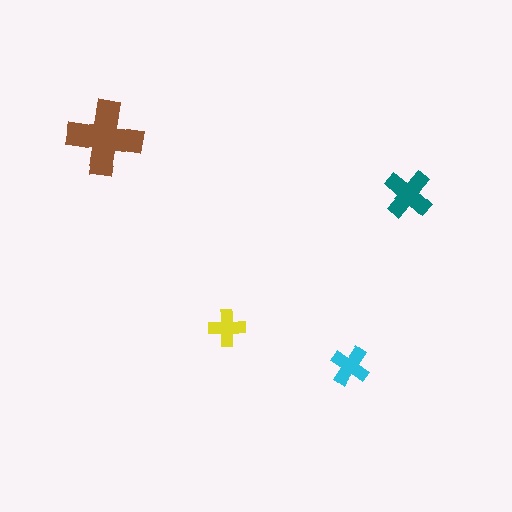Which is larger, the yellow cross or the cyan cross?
The cyan one.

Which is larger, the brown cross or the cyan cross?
The brown one.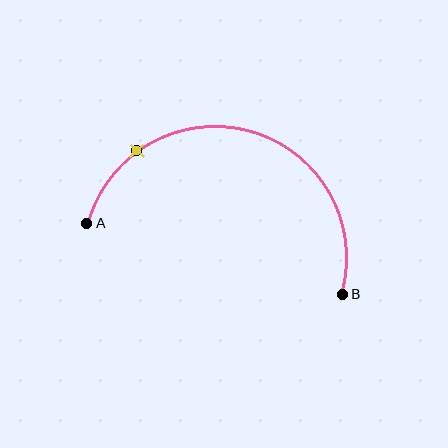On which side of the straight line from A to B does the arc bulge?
The arc bulges above the straight line connecting A and B.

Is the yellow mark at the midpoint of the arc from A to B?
No. The yellow mark lies on the arc but is closer to endpoint A. The arc midpoint would be at the point on the curve equidistant along the arc from both A and B.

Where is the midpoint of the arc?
The arc midpoint is the point on the curve farthest from the straight line joining A and B. It sits above that line.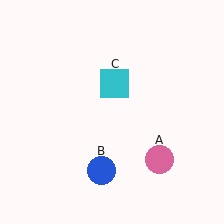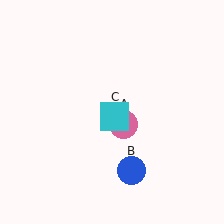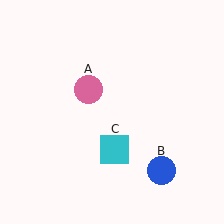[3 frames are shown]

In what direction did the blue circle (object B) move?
The blue circle (object B) moved right.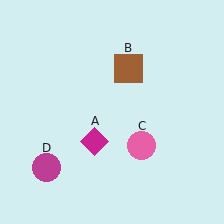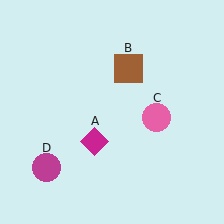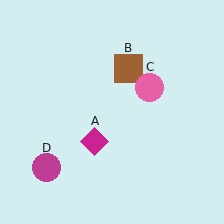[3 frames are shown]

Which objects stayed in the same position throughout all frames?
Magenta diamond (object A) and brown square (object B) and magenta circle (object D) remained stationary.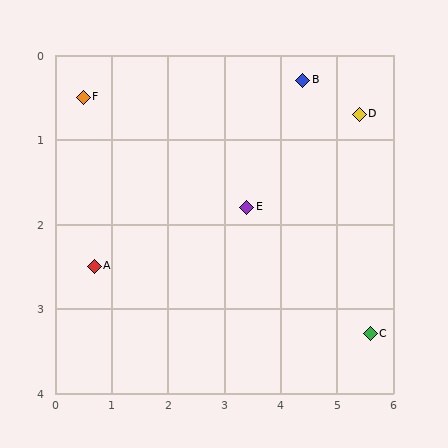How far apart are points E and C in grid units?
Points E and C are about 2.7 grid units apart.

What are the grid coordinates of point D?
Point D is at approximately (5.4, 0.7).